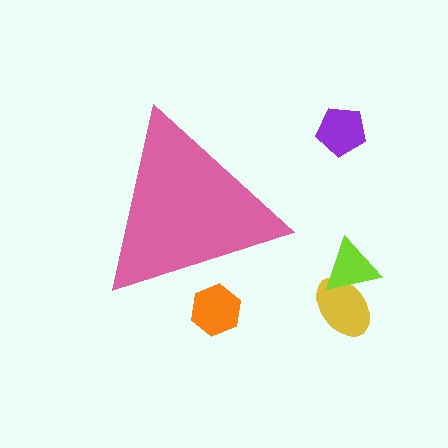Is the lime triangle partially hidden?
No, the lime triangle is fully visible.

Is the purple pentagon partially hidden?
No, the purple pentagon is fully visible.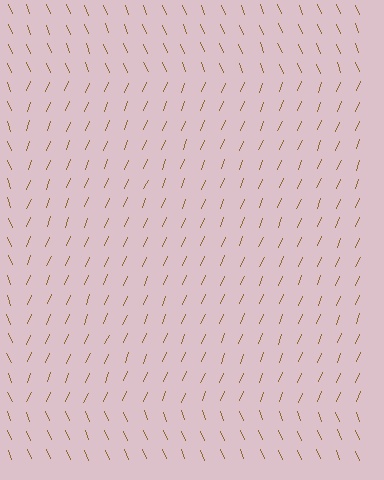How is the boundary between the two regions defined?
The boundary is defined purely by a change in line orientation (approximately 45 degrees difference). All lines are the same color and thickness.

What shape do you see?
I see a rectangle.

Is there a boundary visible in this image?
Yes, there is a texture boundary formed by a change in line orientation.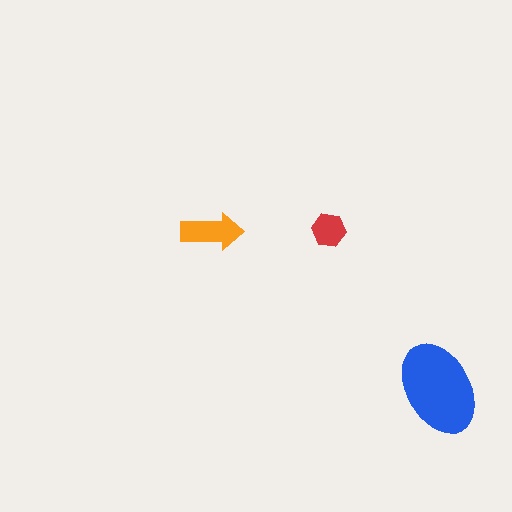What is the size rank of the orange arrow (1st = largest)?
2nd.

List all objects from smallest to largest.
The red hexagon, the orange arrow, the blue ellipse.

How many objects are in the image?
There are 3 objects in the image.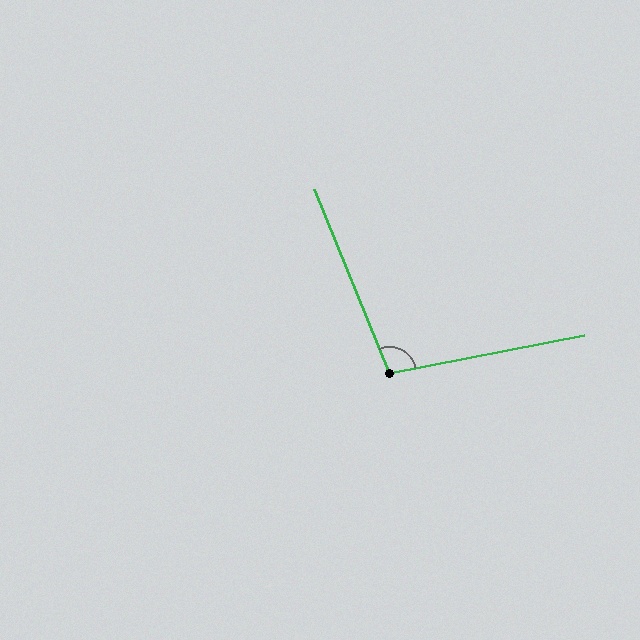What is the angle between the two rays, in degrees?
Approximately 101 degrees.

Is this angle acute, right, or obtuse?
It is obtuse.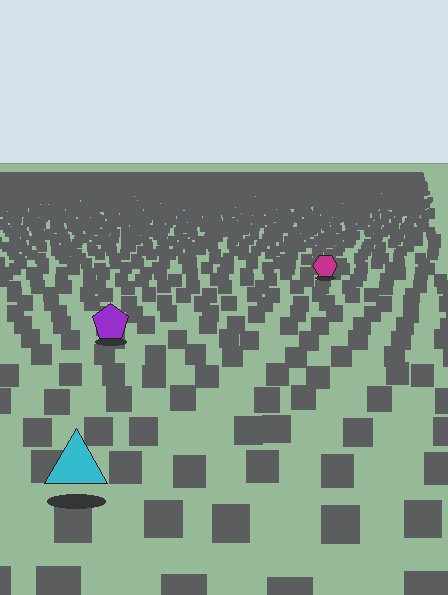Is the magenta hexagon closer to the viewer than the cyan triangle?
No. The cyan triangle is closer — you can tell from the texture gradient: the ground texture is coarser near it.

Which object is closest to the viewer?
The cyan triangle is closest. The texture marks near it are larger and more spread out.